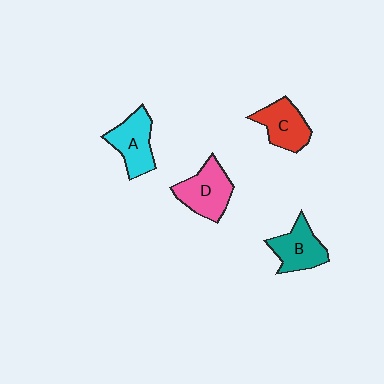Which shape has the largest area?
Shape D (pink).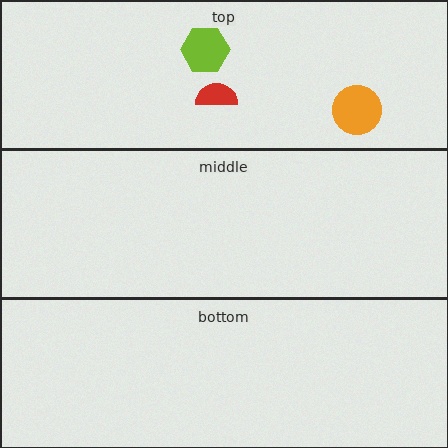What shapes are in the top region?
The red semicircle, the lime hexagon, the orange circle.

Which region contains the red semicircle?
The top region.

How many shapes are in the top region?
3.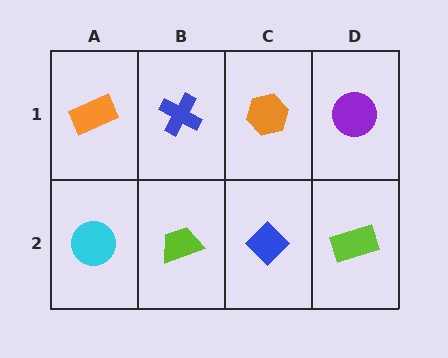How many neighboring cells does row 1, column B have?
3.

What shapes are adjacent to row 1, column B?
A lime trapezoid (row 2, column B), an orange rectangle (row 1, column A), an orange hexagon (row 1, column C).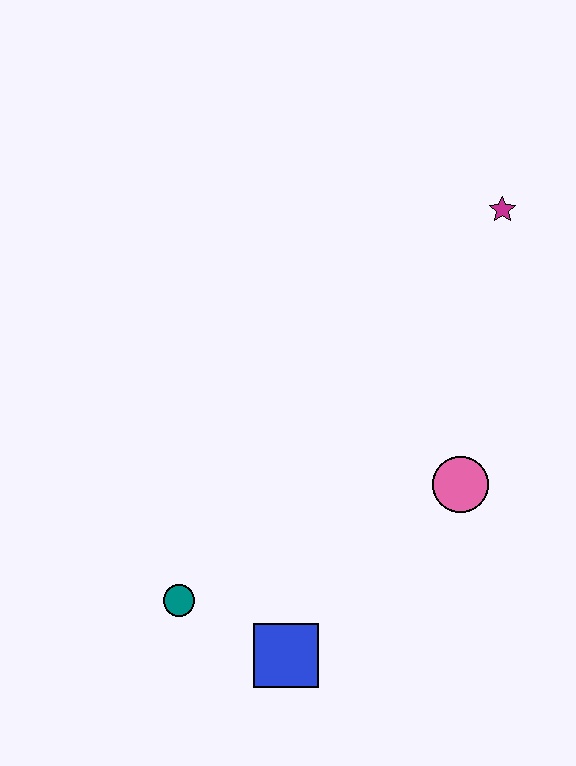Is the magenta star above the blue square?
Yes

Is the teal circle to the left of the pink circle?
Yes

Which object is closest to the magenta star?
The pink circle is closest to the magenta star.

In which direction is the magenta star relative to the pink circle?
The magenta star is above the pink circle.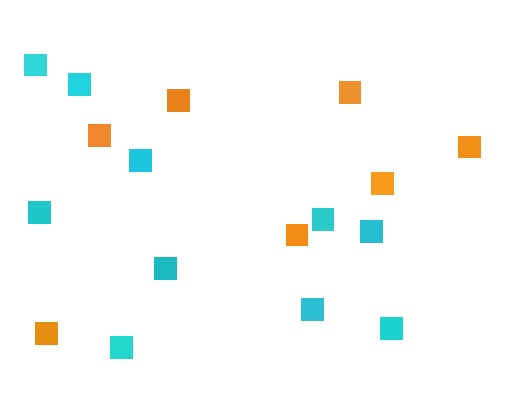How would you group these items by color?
There are 2 groups: one group of cyan squares (10) and one group of orange squares (7).